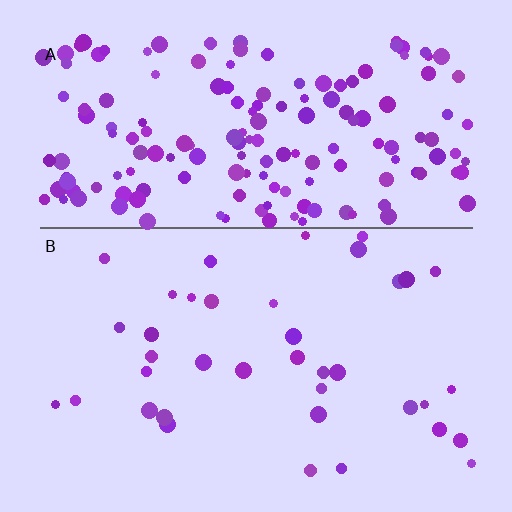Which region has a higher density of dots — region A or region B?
A (the top).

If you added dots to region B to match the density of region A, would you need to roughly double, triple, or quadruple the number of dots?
Approximately quadruple.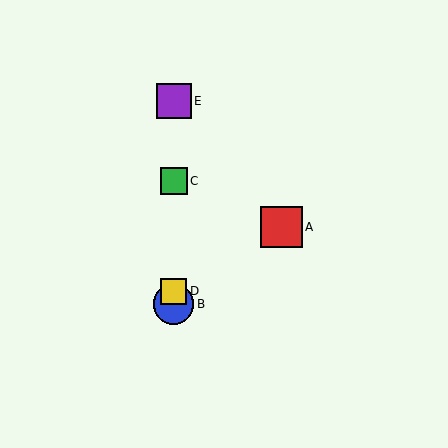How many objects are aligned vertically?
4 objects (B, C, D, E) are aligned vertically.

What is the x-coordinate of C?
Object C is at x≈174.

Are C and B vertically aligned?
Yes, both are at x≈174.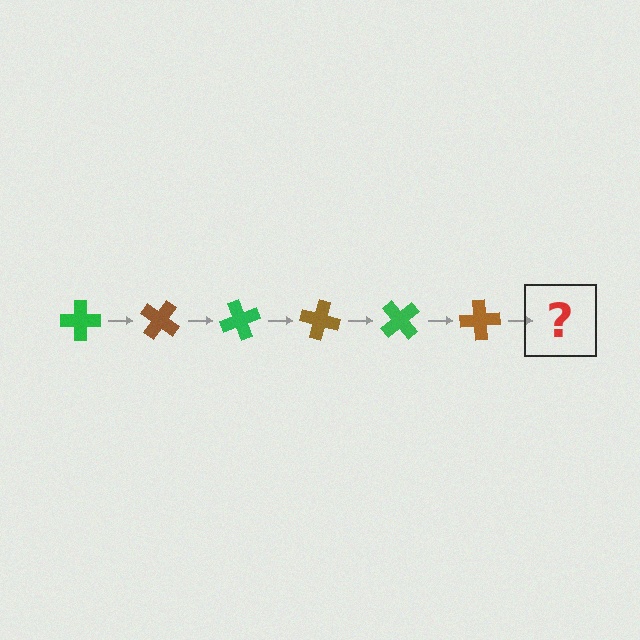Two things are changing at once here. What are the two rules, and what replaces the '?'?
The two rules are that it rotates 35 degrees each step and the color cycles through green and brown. The '?' should be a green cross, rotated 210 degrees from the start.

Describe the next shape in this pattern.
It should be a green cross, rotated 210 degrees from the start.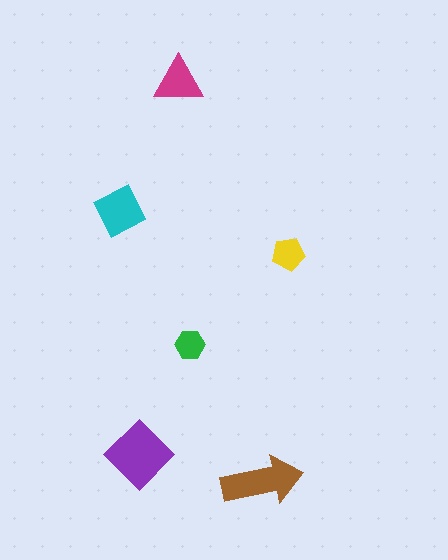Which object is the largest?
The purple diamond.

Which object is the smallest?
The green hexagon.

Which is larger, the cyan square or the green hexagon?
The cyan square.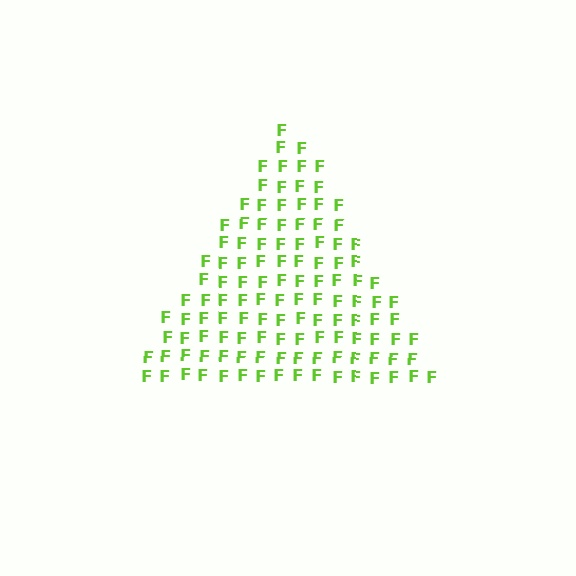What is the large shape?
The large shape is a triangle.